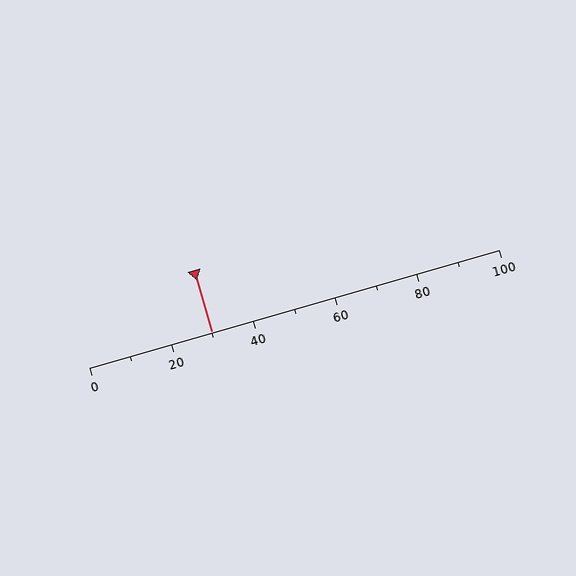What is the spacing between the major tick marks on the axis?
The major ticks are spaced 20 apart.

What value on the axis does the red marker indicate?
The marker indicates approximately 30.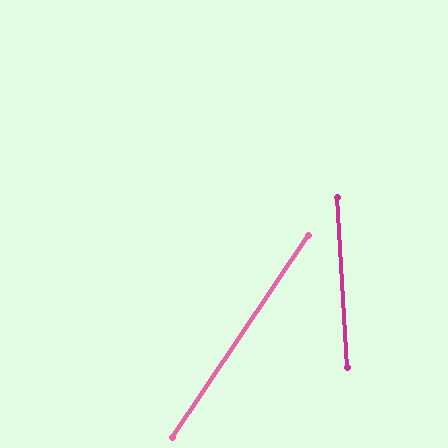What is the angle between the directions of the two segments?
Approximately 37 degrees.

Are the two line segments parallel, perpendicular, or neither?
Neither parallel nor perpendicular — they differ by about 37°.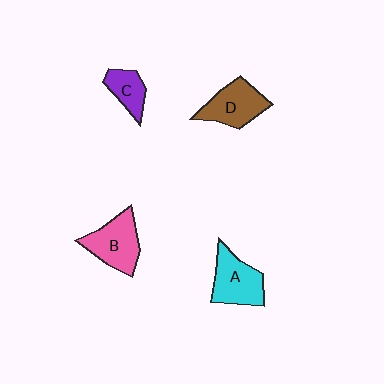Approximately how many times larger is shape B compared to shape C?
Approximately 1.7 times.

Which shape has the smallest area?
Shape C (purple).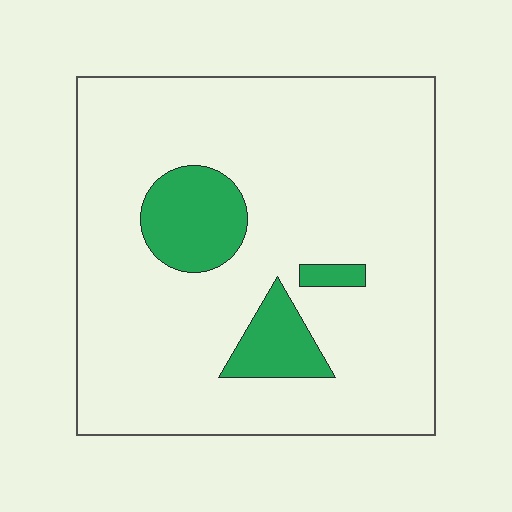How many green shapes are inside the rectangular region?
3.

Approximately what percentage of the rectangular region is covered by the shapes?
Approximately 15%.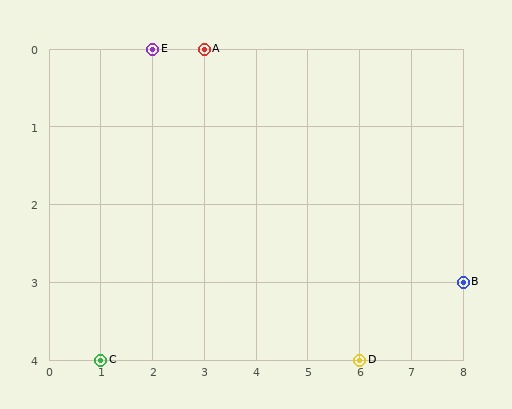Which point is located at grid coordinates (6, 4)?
Point D is at (6, 4).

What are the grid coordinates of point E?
Point E is at grid coordinates (2, 0).